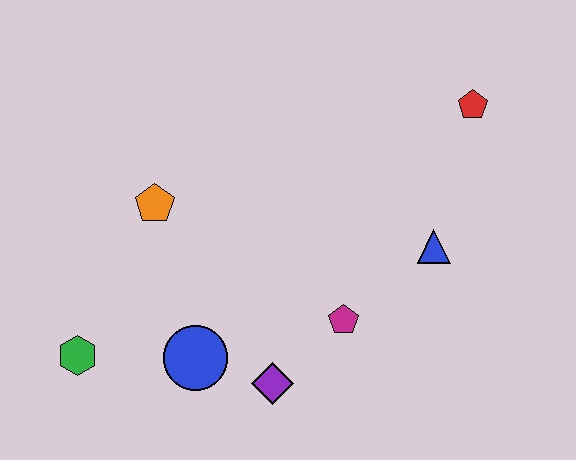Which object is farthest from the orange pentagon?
The red pentagon is farthest from the orange pentagon.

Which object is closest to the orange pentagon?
The blue circle is closest to the orange pentagon.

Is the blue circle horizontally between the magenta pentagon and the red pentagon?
No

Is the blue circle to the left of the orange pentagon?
No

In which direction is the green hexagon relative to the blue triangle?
The green hexagon is to the left of the blue triangle.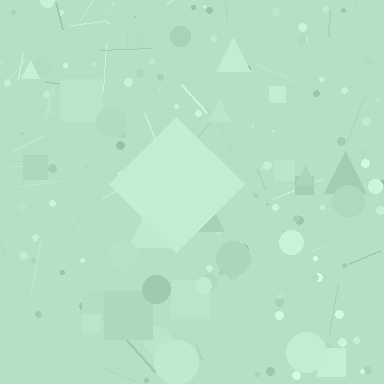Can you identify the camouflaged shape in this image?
The camouflaged shape is a diamond.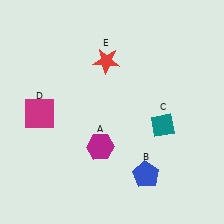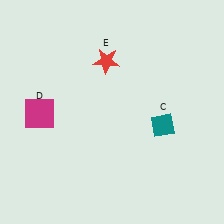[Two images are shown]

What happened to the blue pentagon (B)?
The blue pentagon (B) was removed in Image 2. It was in the bottom-right area of Image 1.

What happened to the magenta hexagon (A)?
The magenta hexagon (A) was removed in Image 2. It was in the bottom-left area of Image 1.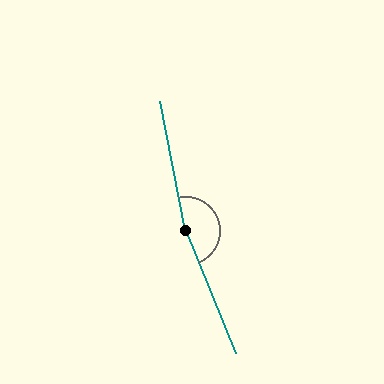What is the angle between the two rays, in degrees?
Approximately 169 degrees.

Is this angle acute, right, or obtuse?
It is obtuse.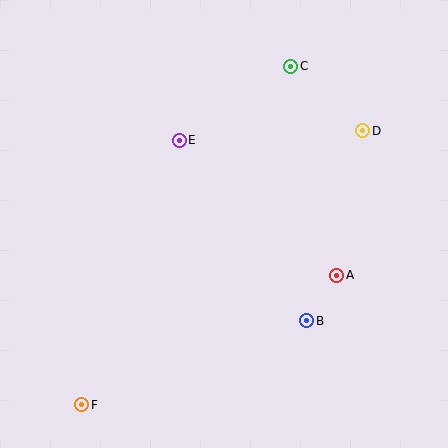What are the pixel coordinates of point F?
Point F is at (82, 405).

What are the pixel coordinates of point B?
Point B is at (307, 321).